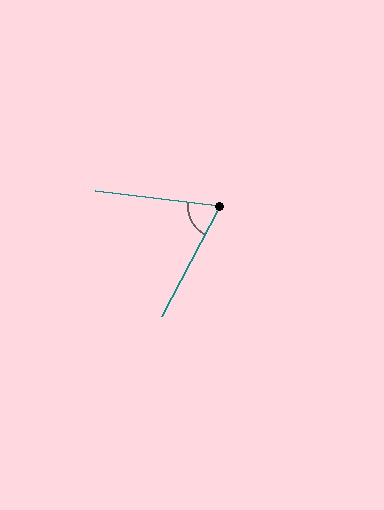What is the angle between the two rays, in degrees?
Approximately 69 degrees.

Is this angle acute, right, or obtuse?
It is acute.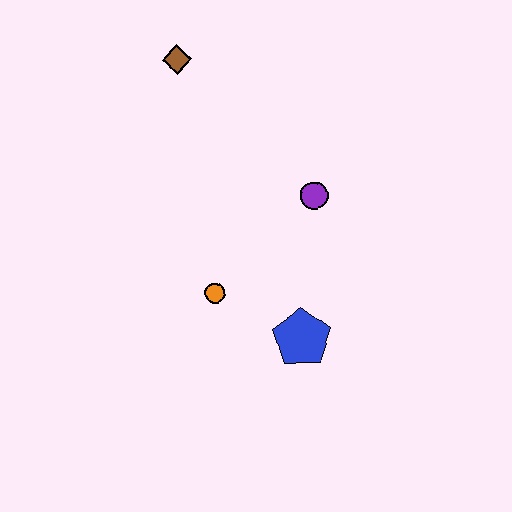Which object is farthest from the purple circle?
The brown diamond is farthest from the purple circle.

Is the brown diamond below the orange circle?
No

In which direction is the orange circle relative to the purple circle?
The orange circle is to the left of the purple circle.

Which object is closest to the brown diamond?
The purple circle is closest to the brown diamond.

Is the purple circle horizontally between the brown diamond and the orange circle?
No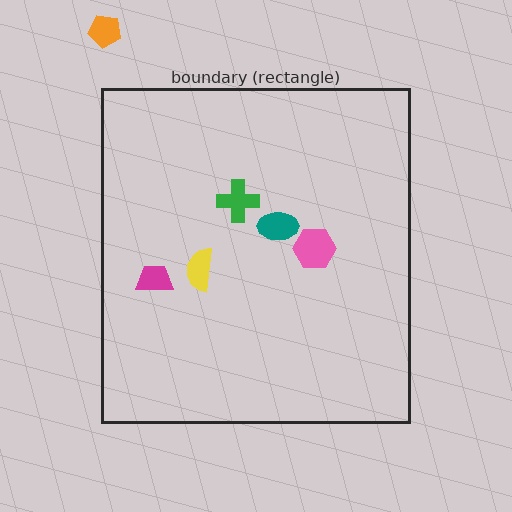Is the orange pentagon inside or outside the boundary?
Outside.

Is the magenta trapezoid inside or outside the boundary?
Inside.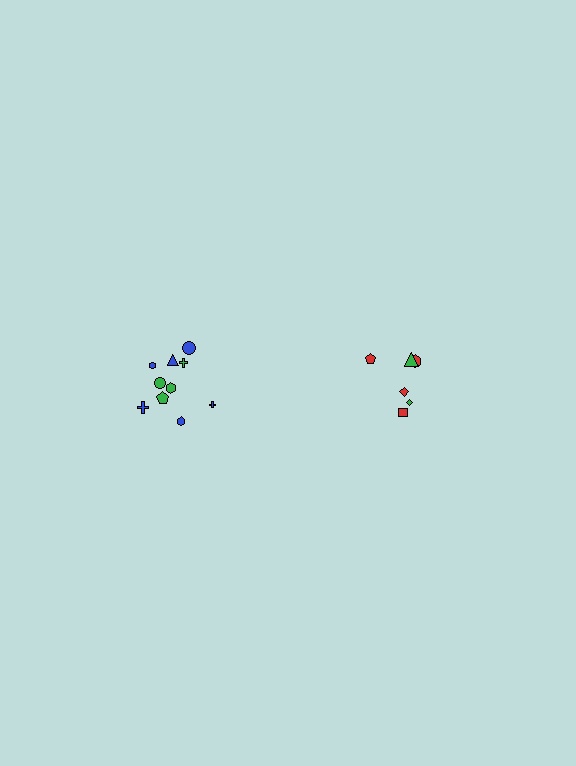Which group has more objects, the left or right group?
The left group.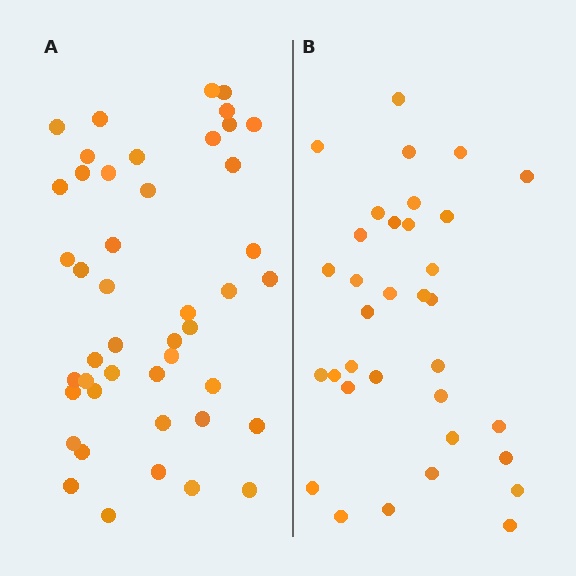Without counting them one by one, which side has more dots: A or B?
Region A (the left region) has more dots.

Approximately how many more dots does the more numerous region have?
Region A has roughly 12 or so more dots than region B.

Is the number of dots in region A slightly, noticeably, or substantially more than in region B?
Region A has noticeably more, but not dramatically so. The ratio is roughly 1.3 to 1.